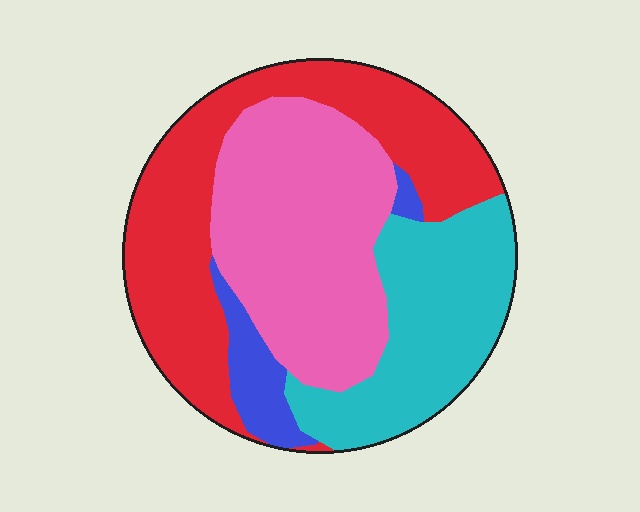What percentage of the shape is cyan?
Cyan takes up less than a quarter of the shape.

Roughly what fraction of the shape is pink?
Pink takes up about one third (1/3) of the shape.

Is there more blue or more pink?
Pink.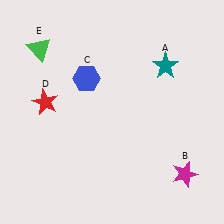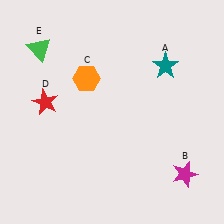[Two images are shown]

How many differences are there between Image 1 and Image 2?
There is 1 difference between the two images.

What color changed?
The hexagon (C) changed from blue in Image 1 to orange in Image 2.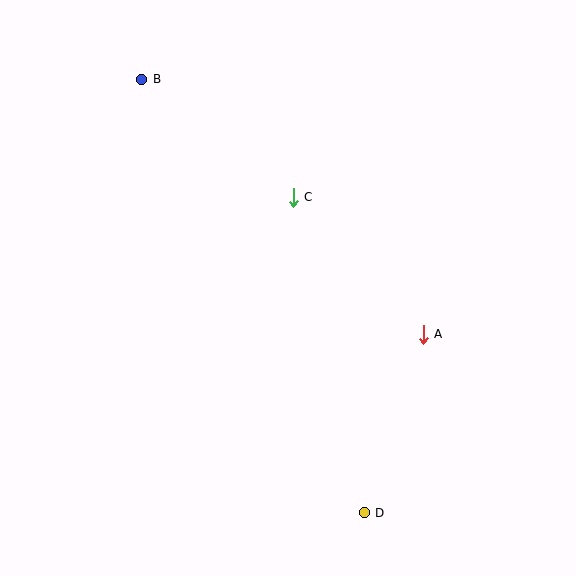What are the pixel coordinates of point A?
Point A is at (423, 334).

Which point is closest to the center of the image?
Point C at (293, 197) is closest to the center.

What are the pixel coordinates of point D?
Point D is at (364, 513).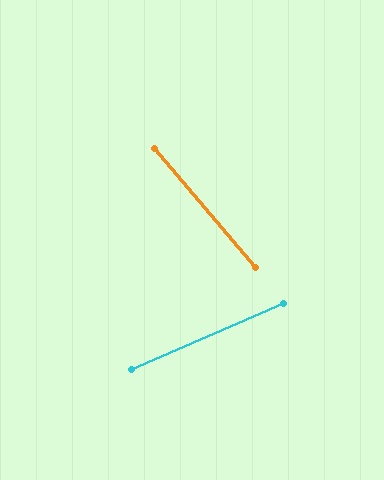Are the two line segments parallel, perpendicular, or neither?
Neither parallel nor perpendicular — they differ by about 73°.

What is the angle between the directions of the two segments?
Approximately 73 degrees.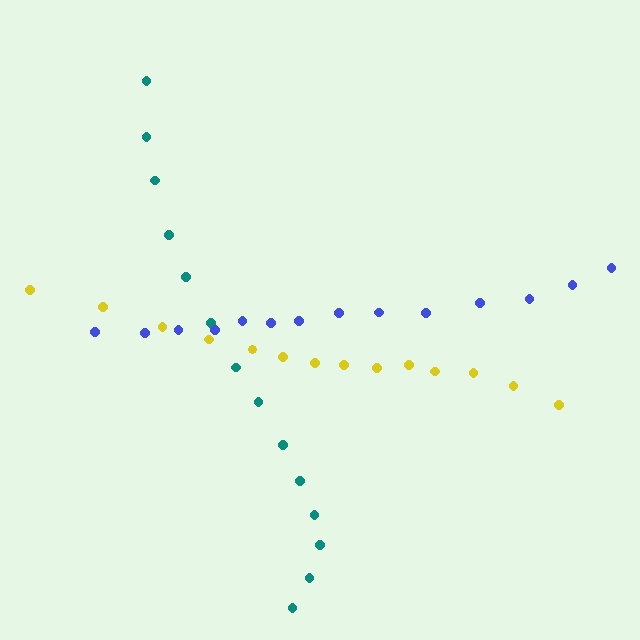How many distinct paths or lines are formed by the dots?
There are 3 distinct paths.